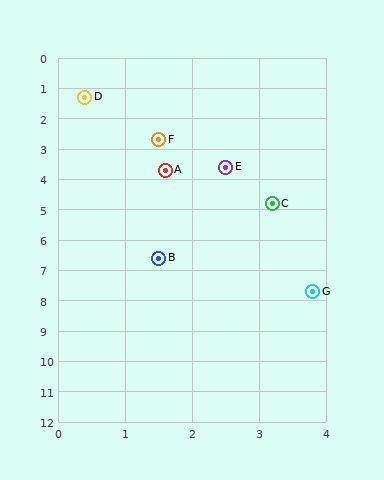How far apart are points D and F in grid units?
Points D and F are about 1.8 grid units apart.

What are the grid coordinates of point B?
Point B is at approximately (1.5, 6.6).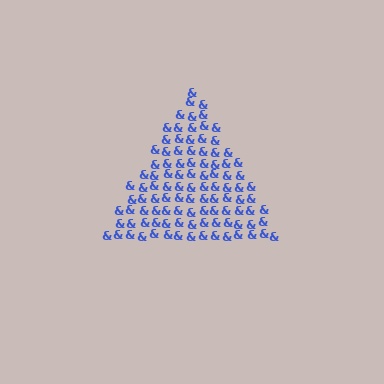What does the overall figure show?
The overall figure shows a triangle.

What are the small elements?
The small elements are ampersands.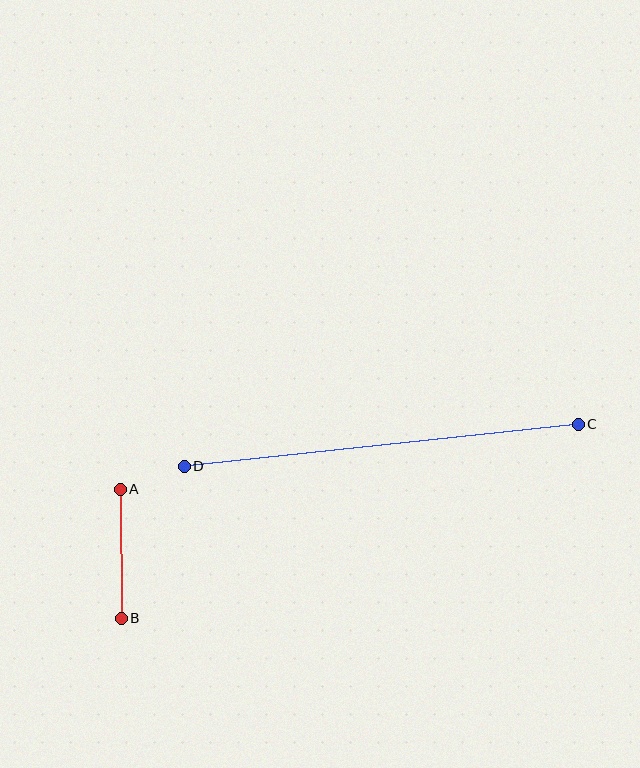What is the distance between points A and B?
The distance is approximately 129 pixels.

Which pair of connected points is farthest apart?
Points C and D are farthest apart.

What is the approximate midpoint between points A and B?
The midpoint is at approximately (121, 554) pixels.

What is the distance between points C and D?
The distance is approximately 396 pixels.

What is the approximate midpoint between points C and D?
The midpoint is at approximately (381, 445) pixels.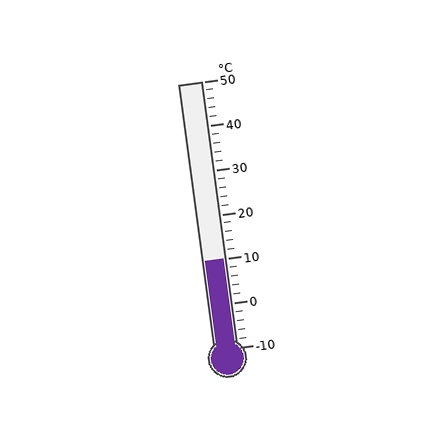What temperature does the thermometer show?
The thermometer shows approximately 10°C.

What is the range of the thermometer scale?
The thermometer scale ranges from -10°C to 50°C.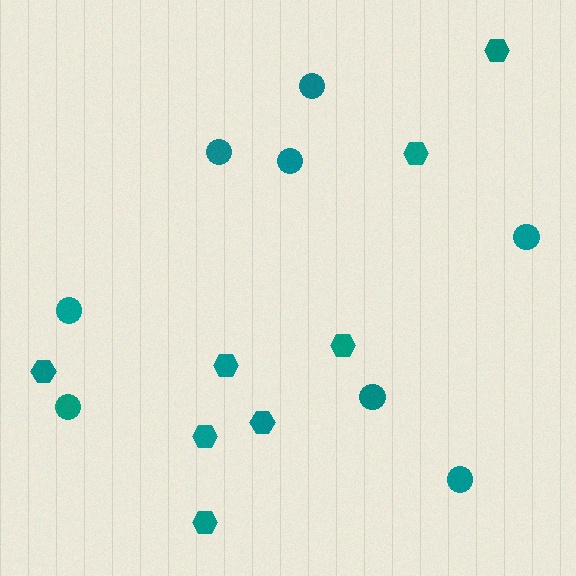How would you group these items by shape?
There are 2 groups: one group of circles (8) and one group of hexagons (8).